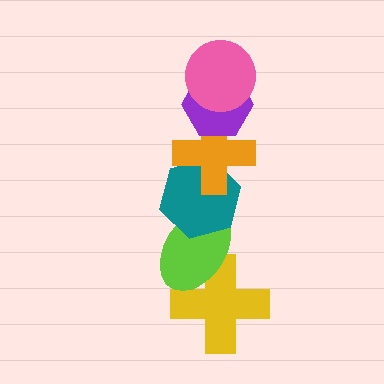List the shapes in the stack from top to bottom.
From top to bottom: the pink circle, the purple hexagon, the orange cross, the teal hexagon, the lime ellipse, the yellow cross.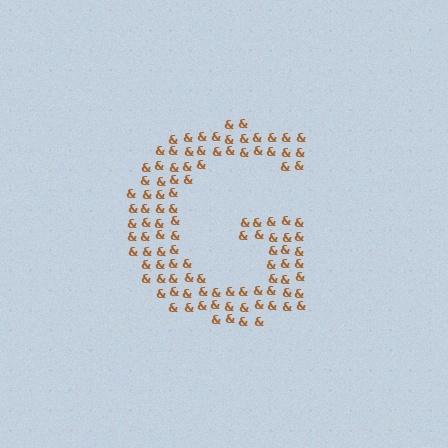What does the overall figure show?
The overall figure shows the letter G.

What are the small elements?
The small elements are ampersands.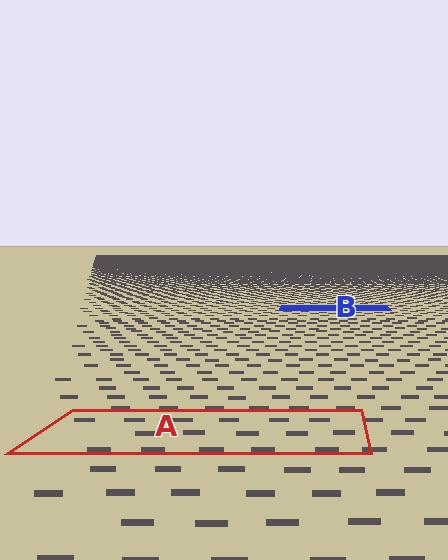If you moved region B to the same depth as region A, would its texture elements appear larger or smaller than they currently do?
They would appear larger. At a closer depth, the same texture elements are projected at a bigger on-screen size.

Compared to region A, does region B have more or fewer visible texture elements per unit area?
Region B has more texture elements per unit area — they are packed more densely because it is farther away.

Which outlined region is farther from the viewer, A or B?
Region B is farther from the viewer — the texture elements inside it appear smaller and more densely packed.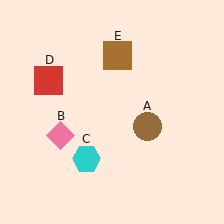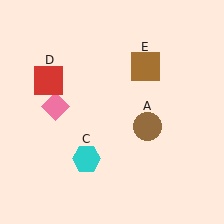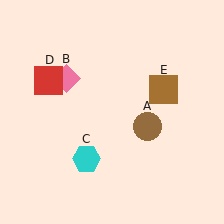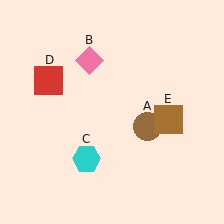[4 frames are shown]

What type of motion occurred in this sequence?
The pink diamond (object B), brown square (object E) rotated clockwise around the center of the scene.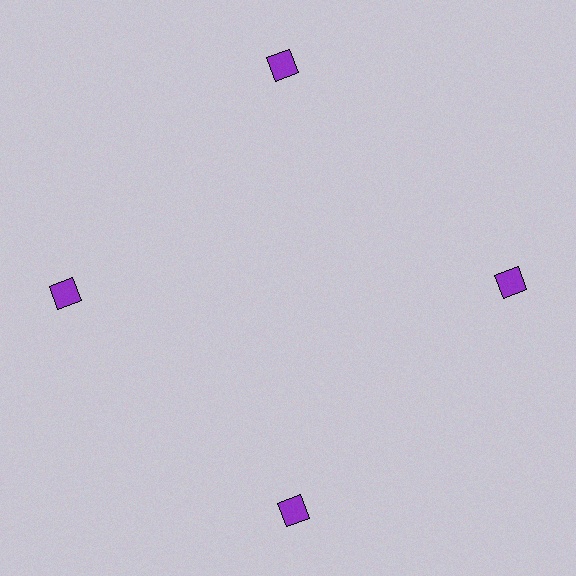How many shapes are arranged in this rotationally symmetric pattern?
There are 4 shapes, arranged in 4 groups of 1.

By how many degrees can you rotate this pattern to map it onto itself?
The pattern maps onto itself every 90 degrees of rotation.